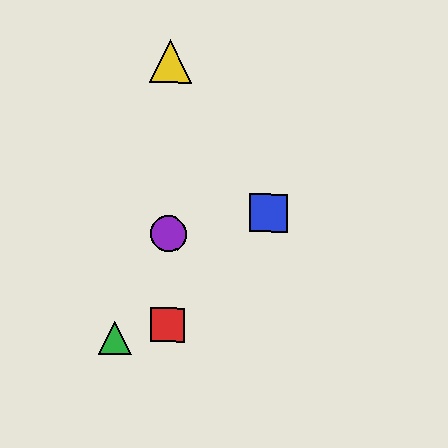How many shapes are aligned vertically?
3 shapes (the red square, the yellow triangle, the purple circle) are aligned vertically.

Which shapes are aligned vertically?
The red square, the yellow triangle, the purple circle are aligned vertically.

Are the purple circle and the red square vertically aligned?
Yes, both are at x≈168.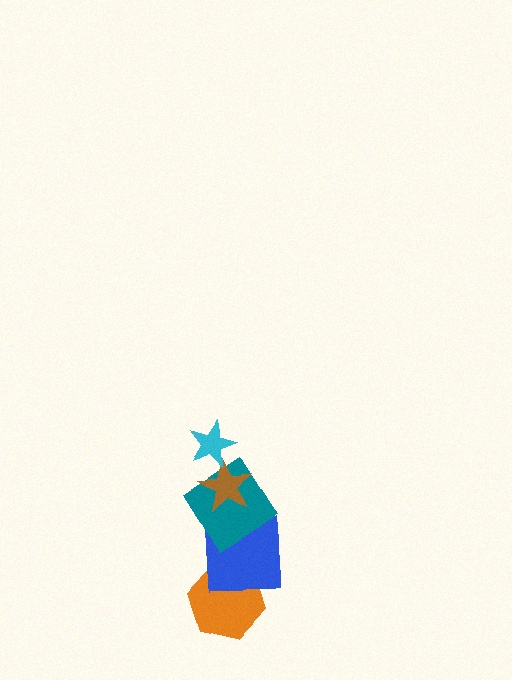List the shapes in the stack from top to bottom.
From top to bottom: the cyan star, the brown star, the teal diamond, the blue square, the orange hexagon.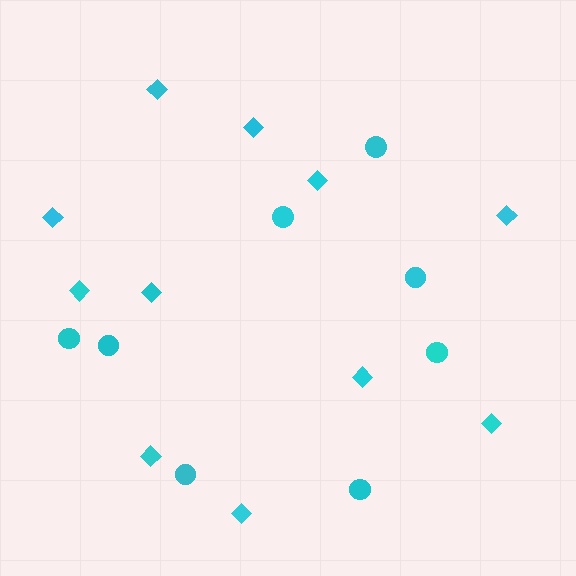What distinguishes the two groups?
There are 2 groups: one group of circles (8) and one group of diamonds (11).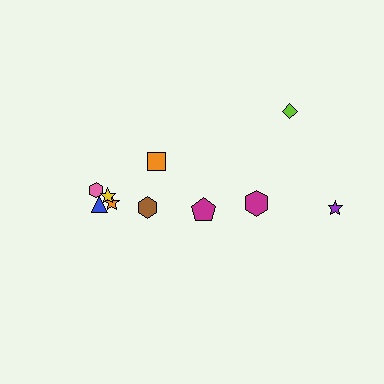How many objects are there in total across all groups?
There are 10 objects.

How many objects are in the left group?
There are 6 objects.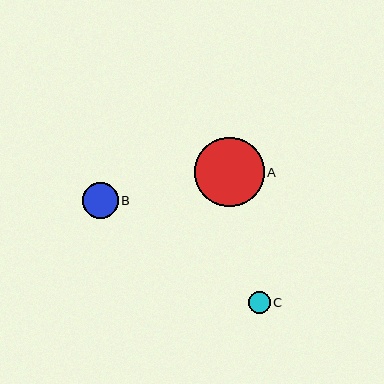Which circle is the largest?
Circle A is the largest with a size of approximately 70 pixels.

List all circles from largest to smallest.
From largest to smallest: A, B, C.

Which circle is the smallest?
Circle C is the smallest with a size of approximately 21 pixels.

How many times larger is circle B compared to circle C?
Circle B is approximately 1.7 times the size of circle C.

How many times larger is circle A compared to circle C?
Circle A is approximately 3.3 times the size of circle C.